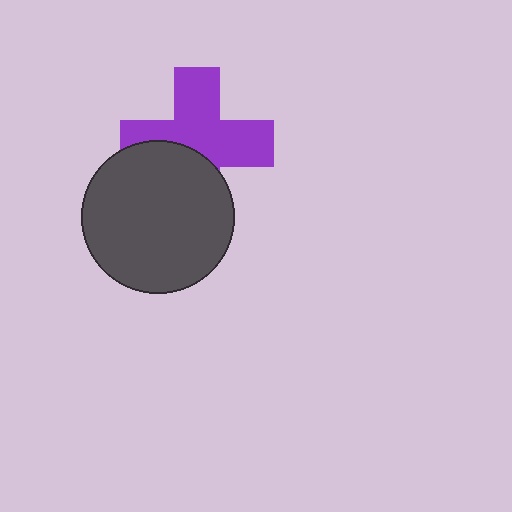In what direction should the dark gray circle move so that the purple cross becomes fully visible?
The dark gray circle should move down. That is the shortest direction to clear the overlap and leave the purple cross fully visible.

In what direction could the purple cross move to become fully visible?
The purple cross could move up. That would shift it out from behind the dark gray circle entirely.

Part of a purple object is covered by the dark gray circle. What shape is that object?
It is a cross.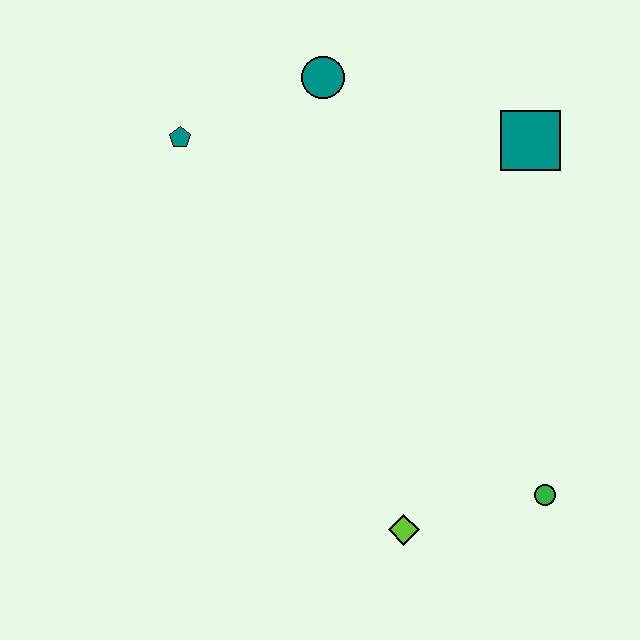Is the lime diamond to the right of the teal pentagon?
Yes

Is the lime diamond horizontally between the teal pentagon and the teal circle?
No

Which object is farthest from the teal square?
The lime diamond is farthest from the teal square.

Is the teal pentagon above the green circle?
Yes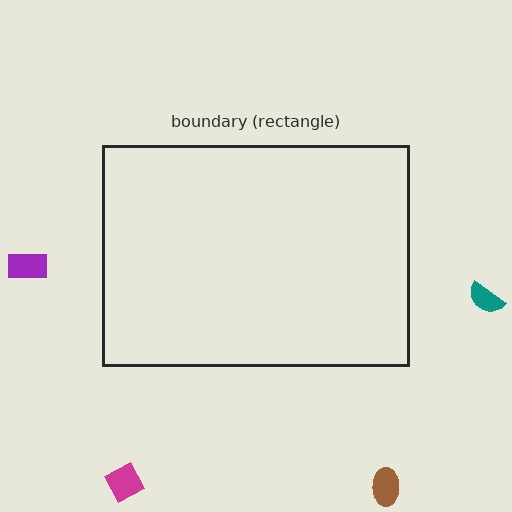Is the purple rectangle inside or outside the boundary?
Outside.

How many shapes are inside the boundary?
0 inside, 4 outside.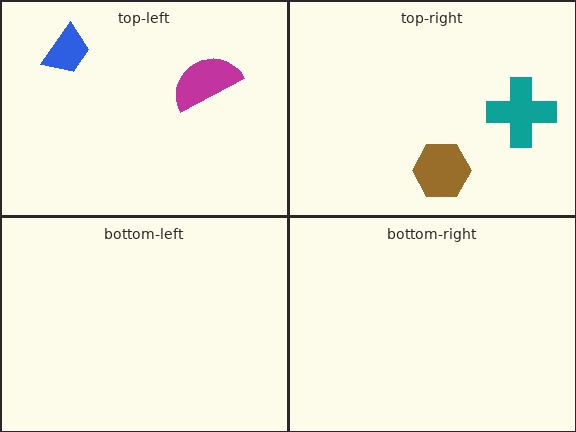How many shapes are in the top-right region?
2.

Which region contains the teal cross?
The top-right region.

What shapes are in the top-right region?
The brown hexagon, the teal cross.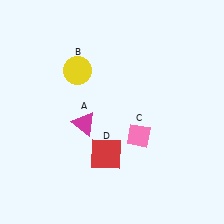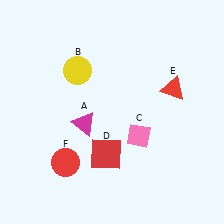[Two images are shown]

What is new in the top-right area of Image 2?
A red triangle (E) was added in the top-right area of Image 2.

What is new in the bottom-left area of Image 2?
A red circle (F) was added in the bottom-left area of Image 2.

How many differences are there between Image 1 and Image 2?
There are 2 differences between the two images.